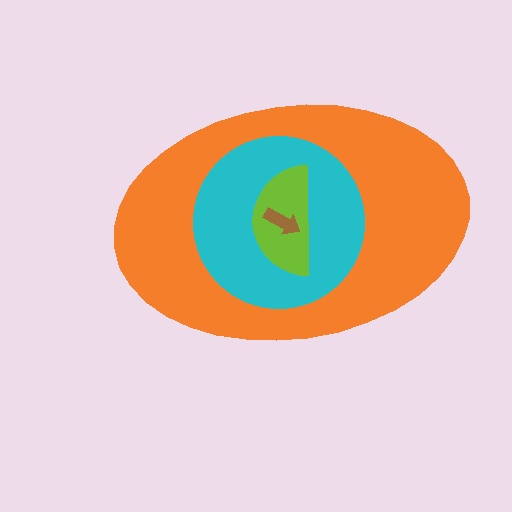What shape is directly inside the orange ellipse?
The cyan circle.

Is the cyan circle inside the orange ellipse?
Yes.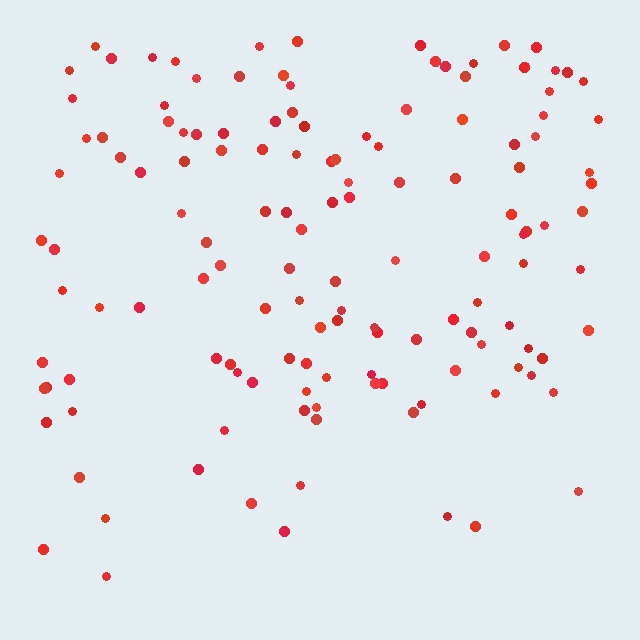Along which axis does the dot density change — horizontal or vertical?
Vertical.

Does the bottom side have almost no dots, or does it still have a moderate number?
Still a moderate number, just noticeably fewer than the top.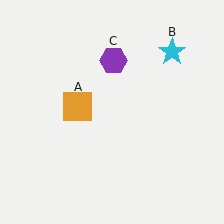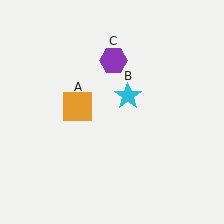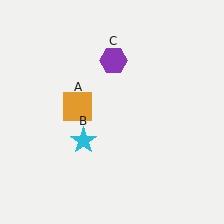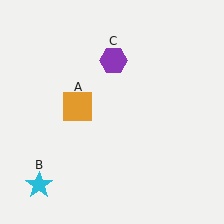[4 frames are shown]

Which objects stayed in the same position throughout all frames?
Orange square (object A) and purple hexagon (object C) remained stationary.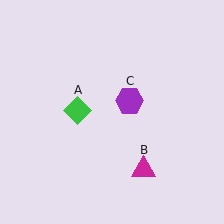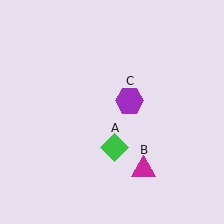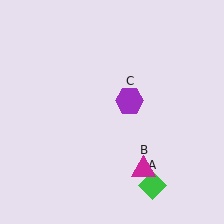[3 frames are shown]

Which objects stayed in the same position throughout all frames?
Magenta triangle (object B) and purple hexagon (object C) remained stationary.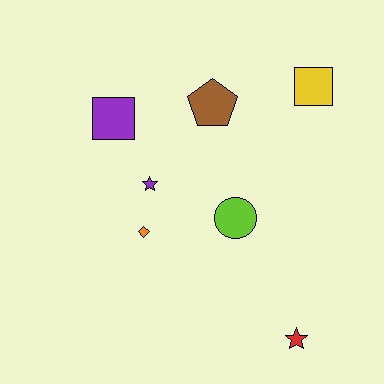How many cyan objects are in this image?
There are no cyan objects.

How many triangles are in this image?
There are no triangles.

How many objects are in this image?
There are 7 objects.